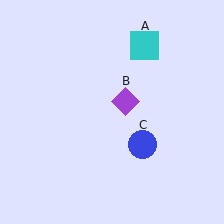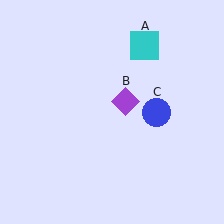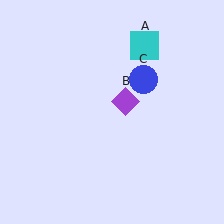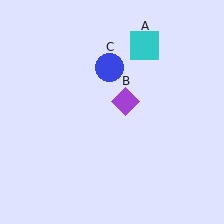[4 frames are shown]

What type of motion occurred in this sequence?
The blue circle (object C) rotated counterclockwise around the center of the scene.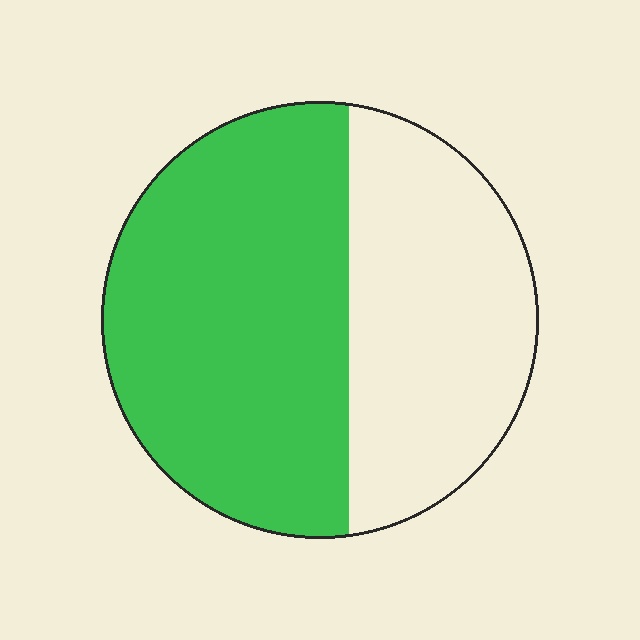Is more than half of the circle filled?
Yes.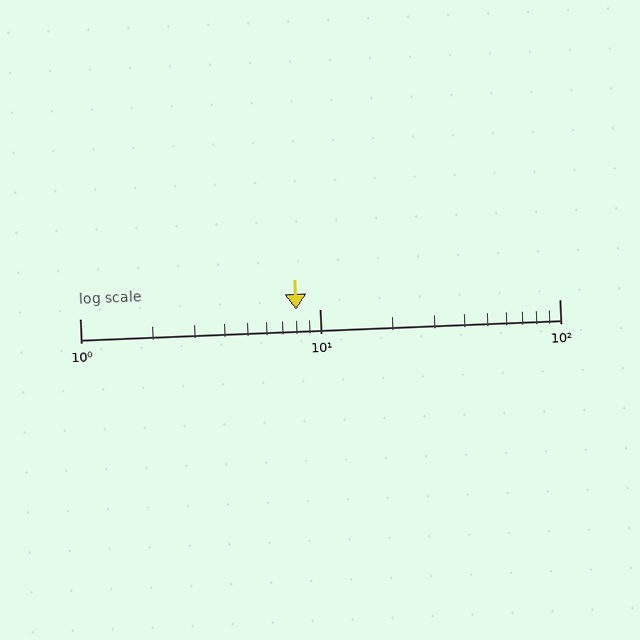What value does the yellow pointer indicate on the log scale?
The pointer indicates approximately 8.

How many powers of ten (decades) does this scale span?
The scale spans 2 decades, from 1 to 100.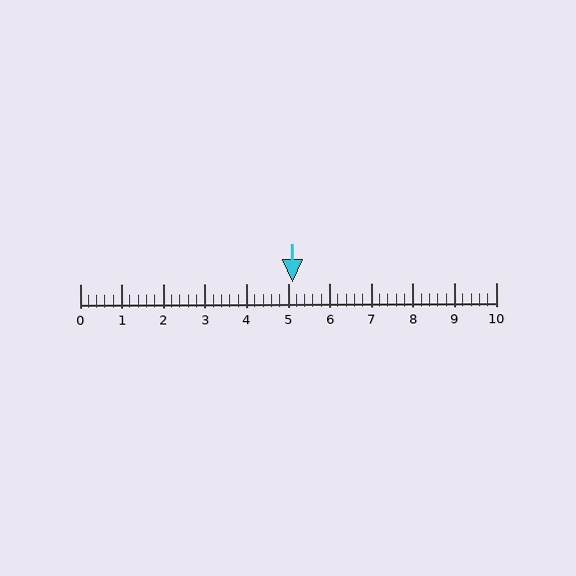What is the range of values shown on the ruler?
The ruler shows values from 0 to 10.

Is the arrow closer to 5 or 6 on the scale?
The arrow is closer to 5.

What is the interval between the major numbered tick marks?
The major tick marks are spaced 1 units apart.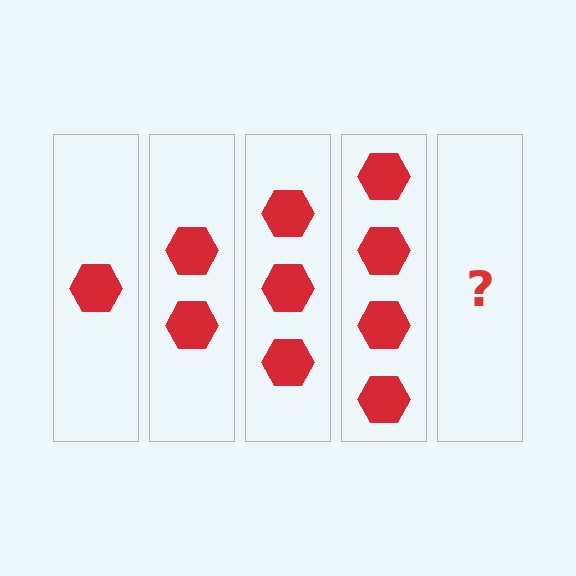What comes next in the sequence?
The next element should be 5 hexagons.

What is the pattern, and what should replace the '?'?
The pattern is that each step adds one more hexagon. The '?' should be 5 hexagons.